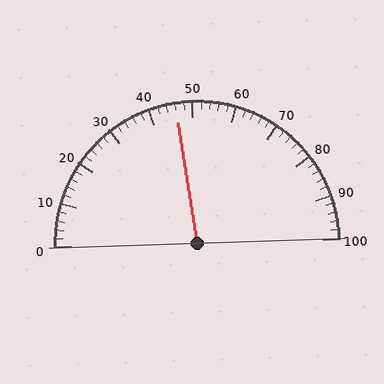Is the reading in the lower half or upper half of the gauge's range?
The reading is in the lower half of the range (0 to 100).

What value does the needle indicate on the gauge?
The needle indicates approximately 46.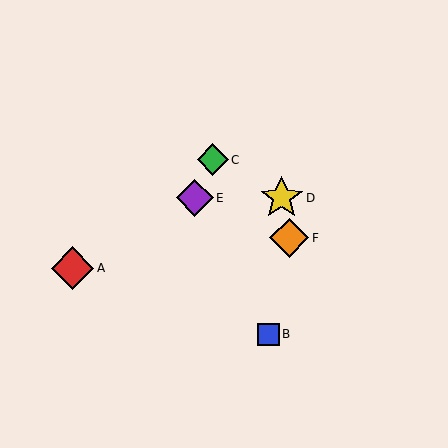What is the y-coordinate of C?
Object C is at y≈160.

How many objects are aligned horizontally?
2 objects (D, E) are aligned horizontally.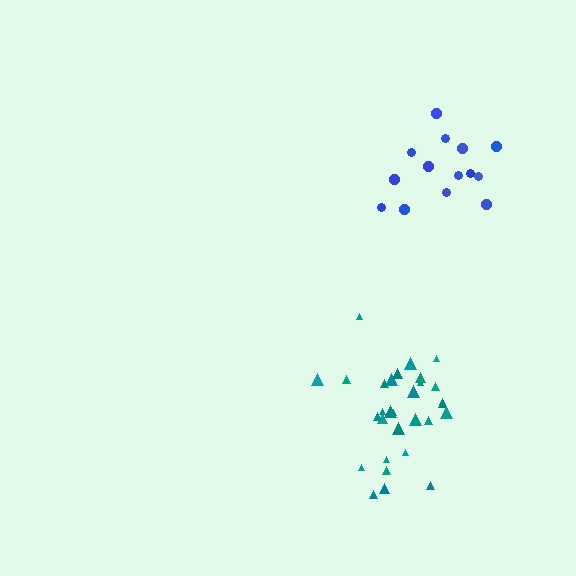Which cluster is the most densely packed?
Teal.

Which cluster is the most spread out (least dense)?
Blue.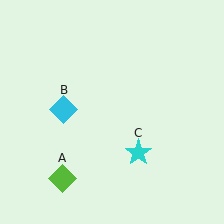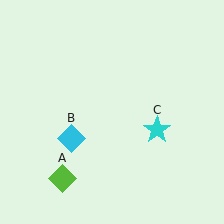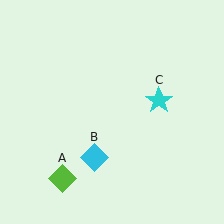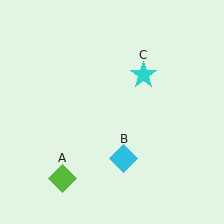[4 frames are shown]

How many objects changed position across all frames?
2 objects changed position: cyan diamond (object B), cyan star (object C).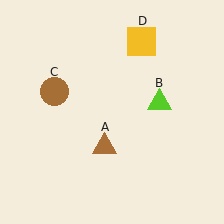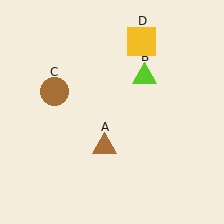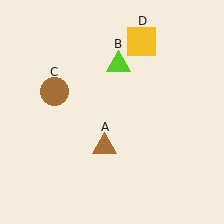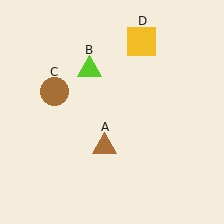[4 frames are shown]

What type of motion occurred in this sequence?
The lime triangle (object B) rotated counterclockwise around the center of the scene.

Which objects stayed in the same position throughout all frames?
Brown triangle (object A) and brown circle (object C) and yellow square (object D) remained stationary.